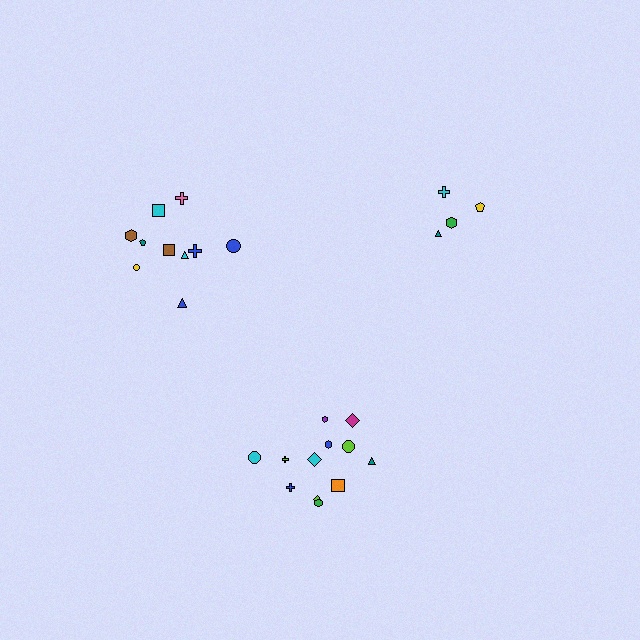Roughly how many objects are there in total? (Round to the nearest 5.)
Roughly 25 objects in total.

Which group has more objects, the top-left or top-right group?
The top-left group.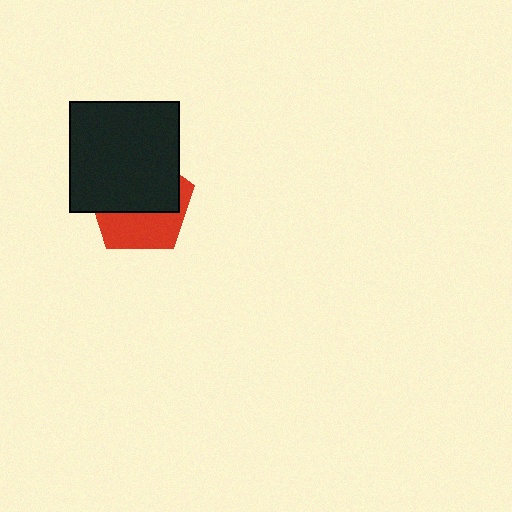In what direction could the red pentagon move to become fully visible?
The red pentagon could move down. That would shift it out from behind the black square entirely.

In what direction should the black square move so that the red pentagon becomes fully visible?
The black square should move up. That is the shortest direction to clear the overlap and leave the red pentagon fully visible.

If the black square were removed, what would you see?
You would see the complete red pentagon.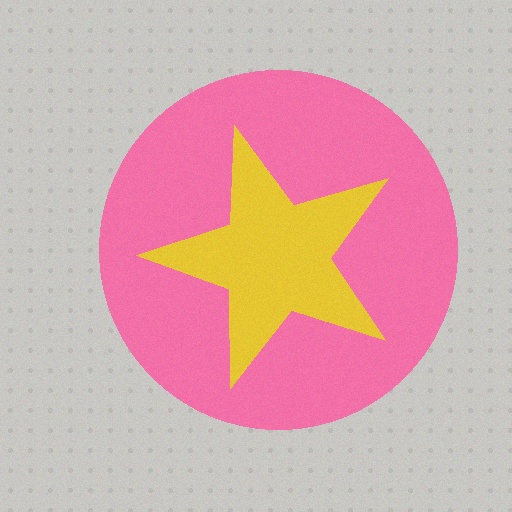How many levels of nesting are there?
2.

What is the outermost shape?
The pink circle.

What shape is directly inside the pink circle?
The yellow star.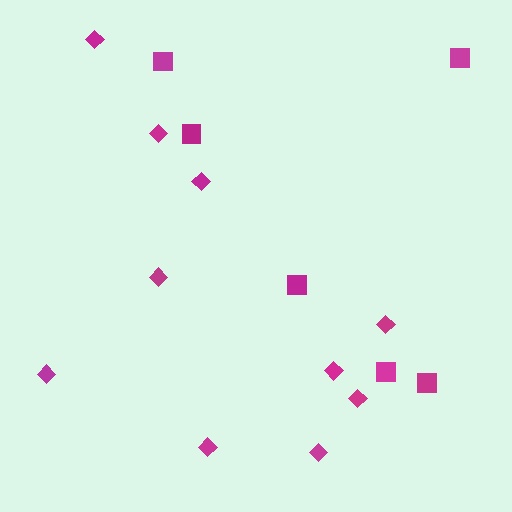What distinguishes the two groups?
There are 2 groups: one group of diamonds (10) and one group of squares (6).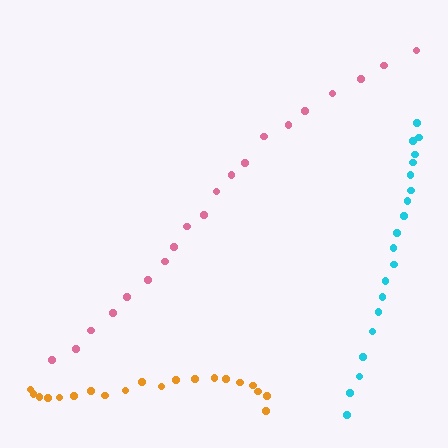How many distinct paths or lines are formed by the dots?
There are 3 distinct paths.